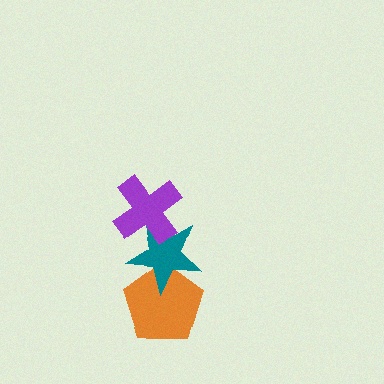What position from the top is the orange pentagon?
The orange pentagon is 3rd from the top.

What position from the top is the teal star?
The teal star is 2nd from the top.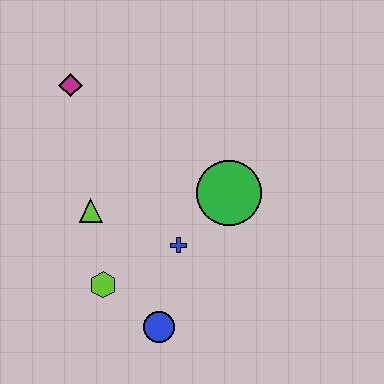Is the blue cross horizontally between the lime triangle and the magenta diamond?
No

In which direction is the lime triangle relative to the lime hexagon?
The lime triangle is above the lime hexagon.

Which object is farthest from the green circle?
The magenta diamond is farthest from the green circle.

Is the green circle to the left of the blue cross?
No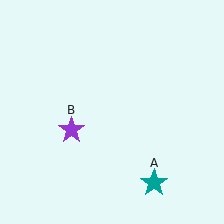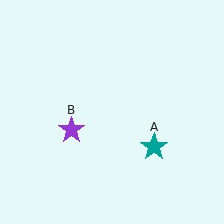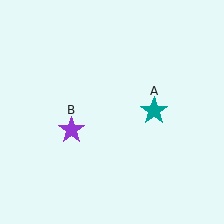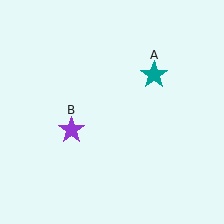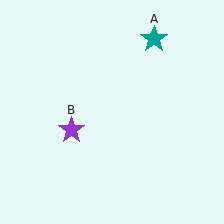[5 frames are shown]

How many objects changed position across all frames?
1 object changed position: teal star (object A).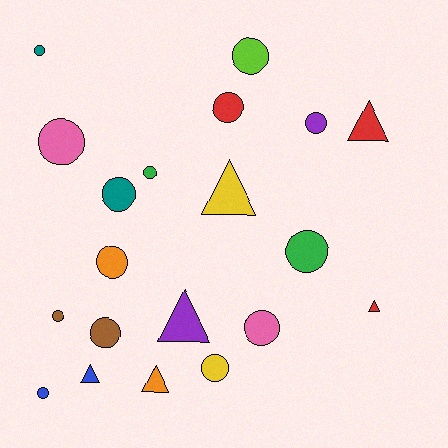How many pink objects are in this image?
There are 2 pink objects.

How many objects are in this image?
There are 20 objects.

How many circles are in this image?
There are 14 circles.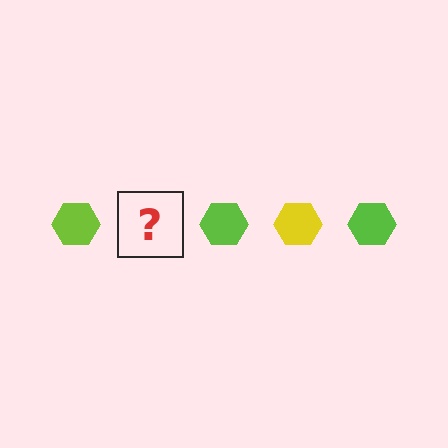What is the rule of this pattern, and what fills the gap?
The rule is that the pattern cycles through lime, yellow hexagons. The gap should be filled with a yellow hexagon.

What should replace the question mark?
The question mark should be replaced with a yellow hexagon.